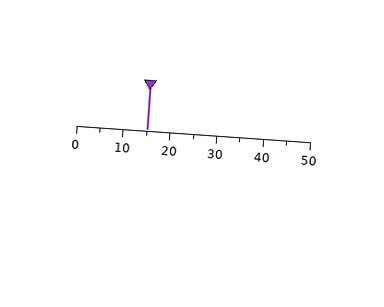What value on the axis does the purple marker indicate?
The marker indicates approximately 15.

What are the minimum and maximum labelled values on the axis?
The axis runs from 0 to 50.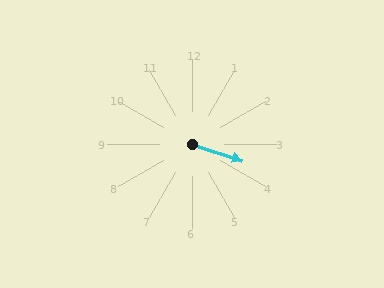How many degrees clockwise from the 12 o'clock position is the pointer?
Approximately 108 degrees.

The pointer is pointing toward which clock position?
Roughly 4 o'clock.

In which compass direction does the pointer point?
East.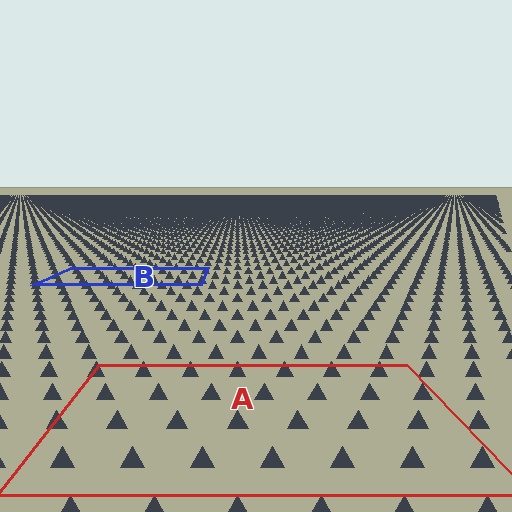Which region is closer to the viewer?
Region A is closer. The texture elements there are larger and more spread out.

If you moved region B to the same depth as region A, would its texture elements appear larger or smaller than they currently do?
They would appear larger. At a closer depth, the same texture elements are projected at a bigger on-screen size.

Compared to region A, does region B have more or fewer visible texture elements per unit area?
Region B has more texture elements per unit area — they are packed more densely because it is farther away.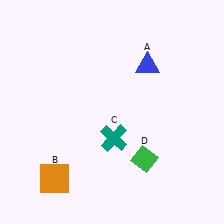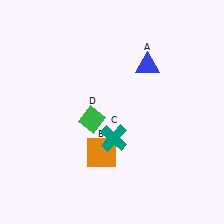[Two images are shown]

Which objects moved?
The objects that moved are: the orange square (B), the green diamond (D).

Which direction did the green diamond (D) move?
The green diamond (D) moved left.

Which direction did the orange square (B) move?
The orange square (B) moved right.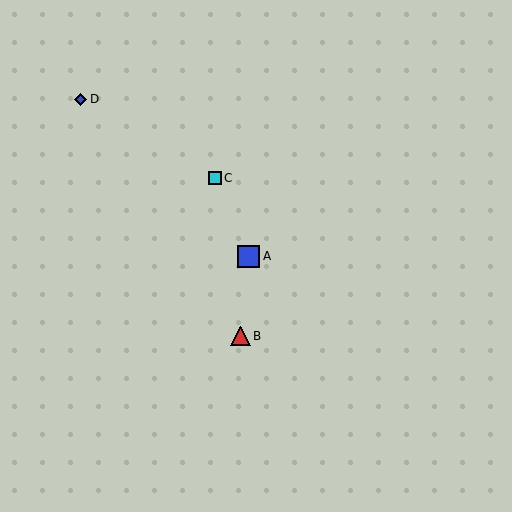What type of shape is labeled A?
Shape A is a blue square.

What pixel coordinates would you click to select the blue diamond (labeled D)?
Click at (80, 99) to select the blue diamond D.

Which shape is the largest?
The blue square (labeled A) is the largest.